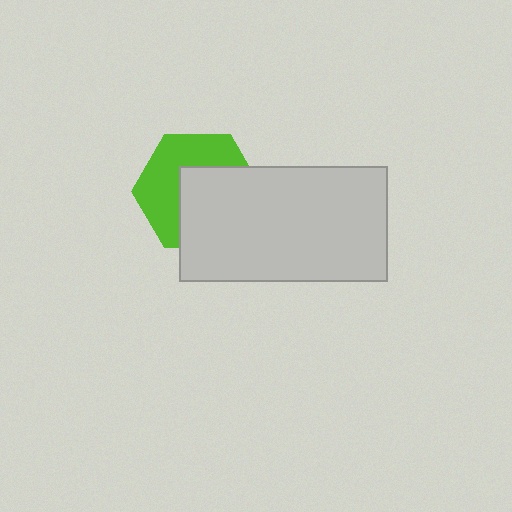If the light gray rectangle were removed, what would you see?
You would see the complete lime hexagon.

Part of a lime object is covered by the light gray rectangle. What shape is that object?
It is a hexagon.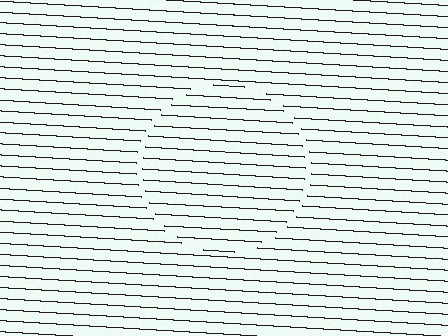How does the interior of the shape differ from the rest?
The interior of the shape contains the same grating, shifted by half a period — the contour is defined by the phase discontinuity where line-ends from the inner and outer gratings abut.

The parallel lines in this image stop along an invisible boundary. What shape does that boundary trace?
An illusory circle. The interior of the shape contains the same grating, shifted by half a period — the contour is defined by the phase discontinuity where line-ends from the inner and outer gratings abut.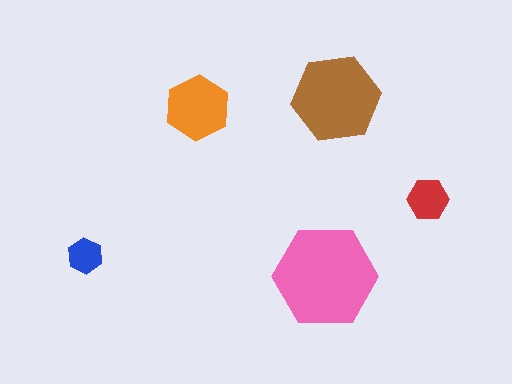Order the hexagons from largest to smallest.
the pink one, the brown one, the orange one, the red one, the blue one.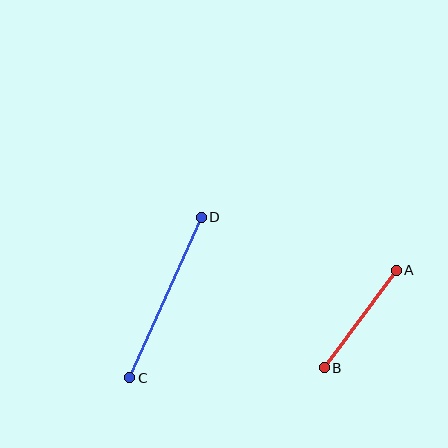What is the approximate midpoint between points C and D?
The midpoint is at approximately (166, 298) pixels.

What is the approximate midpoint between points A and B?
The midpoint is at approximately (360, 319) pixels.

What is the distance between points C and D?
The distance is approximately 176 pixels.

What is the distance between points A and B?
The distance is approximately 121 pixels.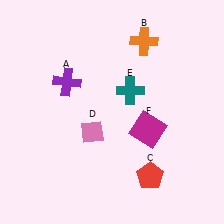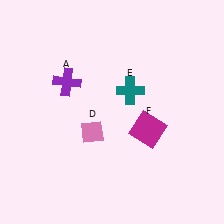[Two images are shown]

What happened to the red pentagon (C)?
The red pentagon (C) was removed in Image 2. It was in the bottom-right area of Image 1.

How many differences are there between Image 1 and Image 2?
There are 2 differences between the two images.